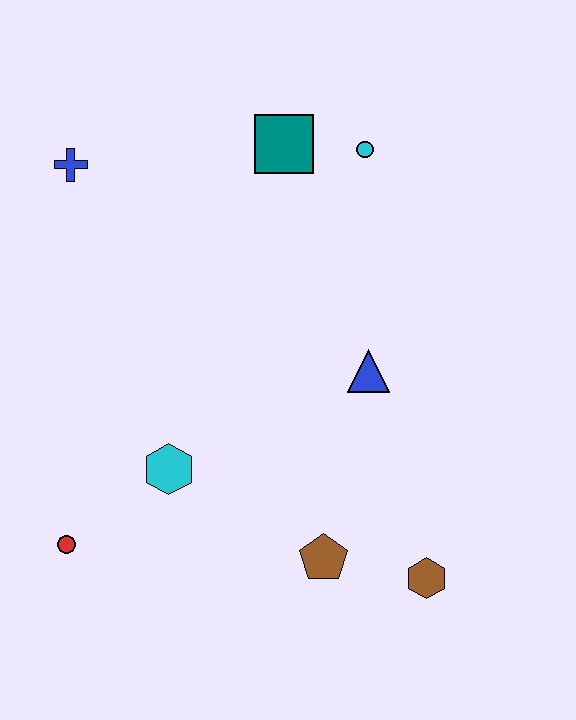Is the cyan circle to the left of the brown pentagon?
No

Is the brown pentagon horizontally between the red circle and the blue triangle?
Yes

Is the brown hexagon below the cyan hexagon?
Yes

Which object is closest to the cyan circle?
The teal square is closest to the cyan circle.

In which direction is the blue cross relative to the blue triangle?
The blue cross is to the left of the blue triangle.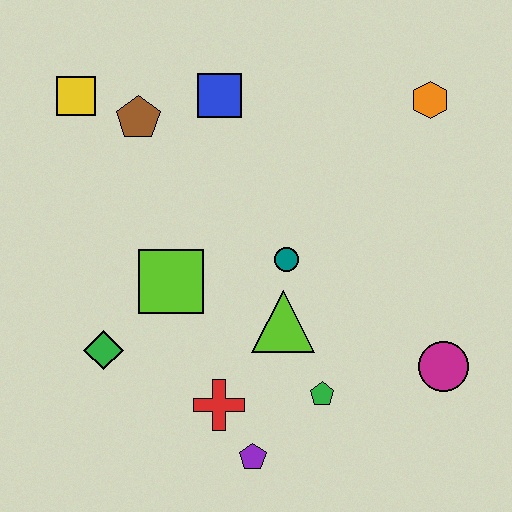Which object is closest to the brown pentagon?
The yellow square is closest to the brown pentagon.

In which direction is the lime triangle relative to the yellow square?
The lime triangle is below the yellow square.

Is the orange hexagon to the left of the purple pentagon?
No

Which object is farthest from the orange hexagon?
The green diamond is farthest from the orange hexagon.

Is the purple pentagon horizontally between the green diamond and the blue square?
No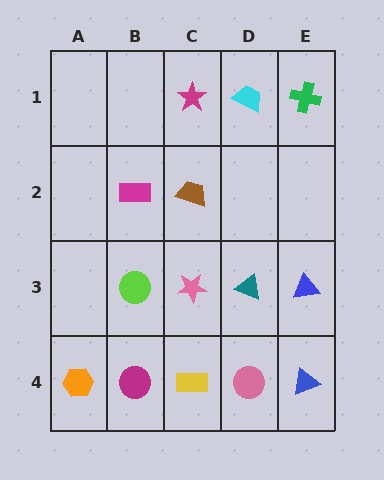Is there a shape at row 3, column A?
No, that cell is empty.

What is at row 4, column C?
A yellow rectangle.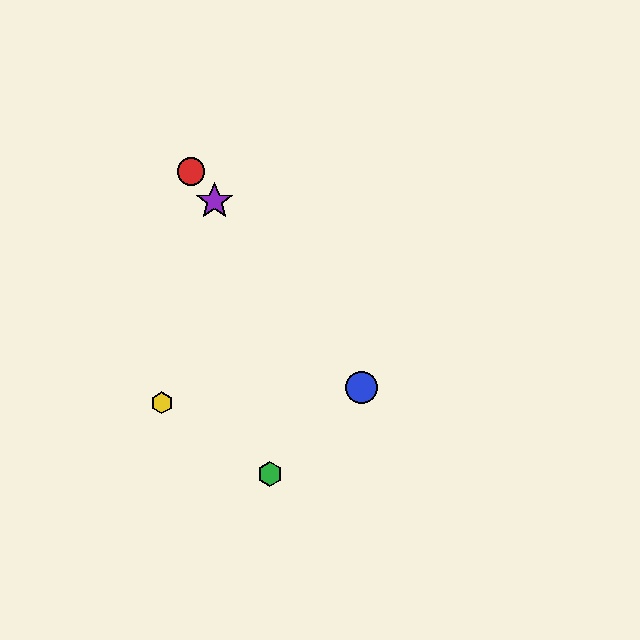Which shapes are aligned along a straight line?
The red circle, the blue circle, the purple star are aligned along a straight line.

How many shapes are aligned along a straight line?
3 shapes (the red circle, the blue circle, the purple star) are aligned along a straight line.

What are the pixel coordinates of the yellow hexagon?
The yellow hexagon is at (162, 403).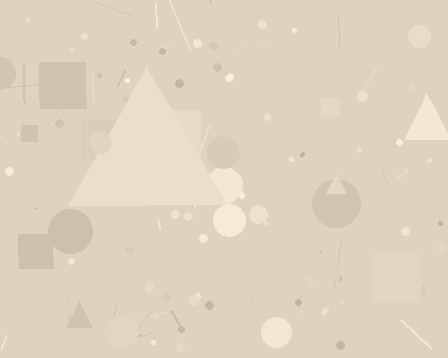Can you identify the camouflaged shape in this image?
The camouflaged shape is a triangle.